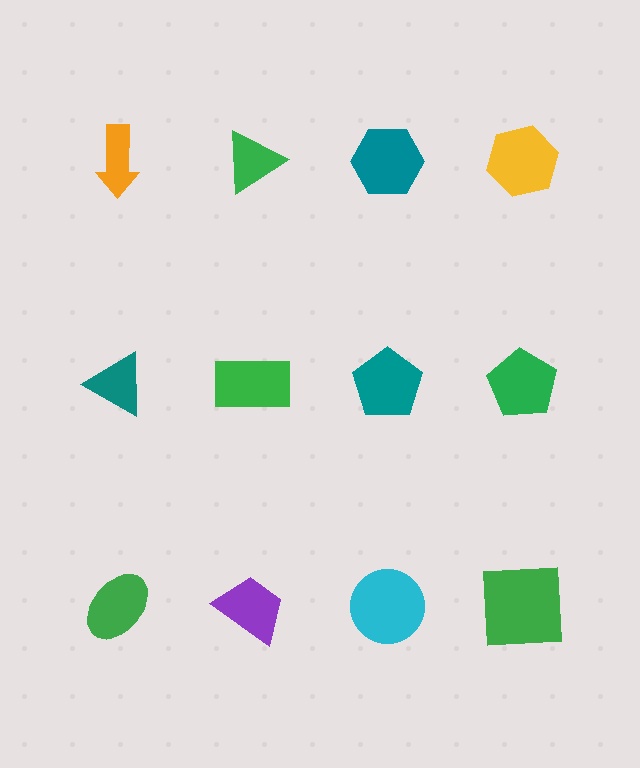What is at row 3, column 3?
A cyan circle.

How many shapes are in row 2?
4 shapes.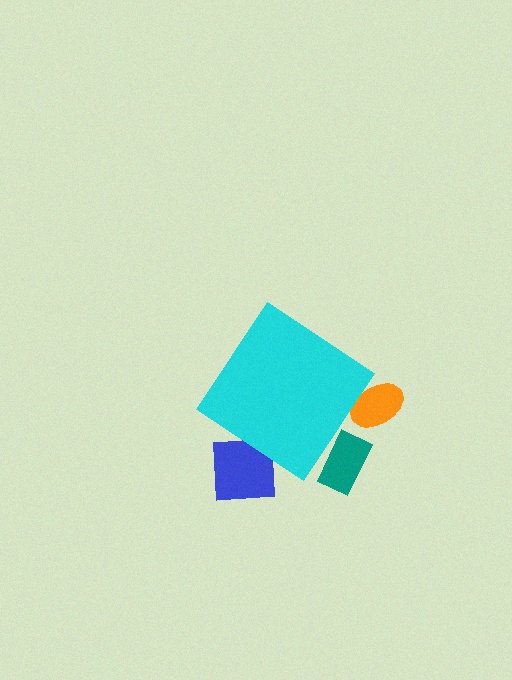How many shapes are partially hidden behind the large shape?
3 shapes are partially hidden.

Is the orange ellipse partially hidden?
Yes, the orange ellipse is partially hidden behind the cyan diamond.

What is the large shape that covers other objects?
A cyan diamond.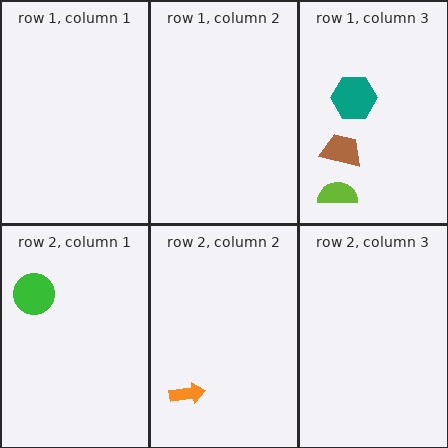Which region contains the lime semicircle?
The row 1, column 3 region.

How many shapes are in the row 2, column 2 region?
1.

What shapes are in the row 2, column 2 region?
The orange arrow.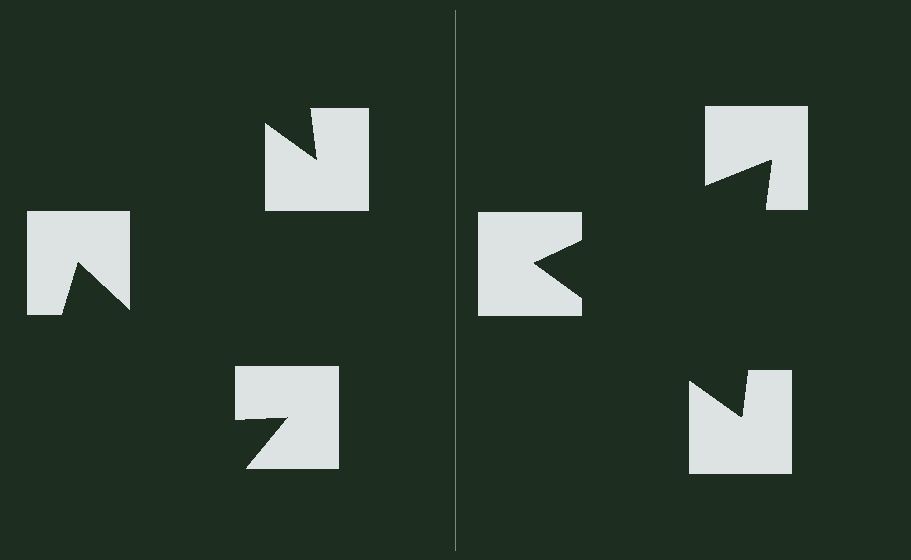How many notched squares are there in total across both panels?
6 — 3 on each side.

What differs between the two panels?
The notched squares are positioned identically on both sides; only the wedge orientations differ. On the right they align to a triangle; on the left they are misaligned.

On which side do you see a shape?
An illusory triangle appears on the right side. On the left side the wedge cuts are rotated, so no coherent shape forms.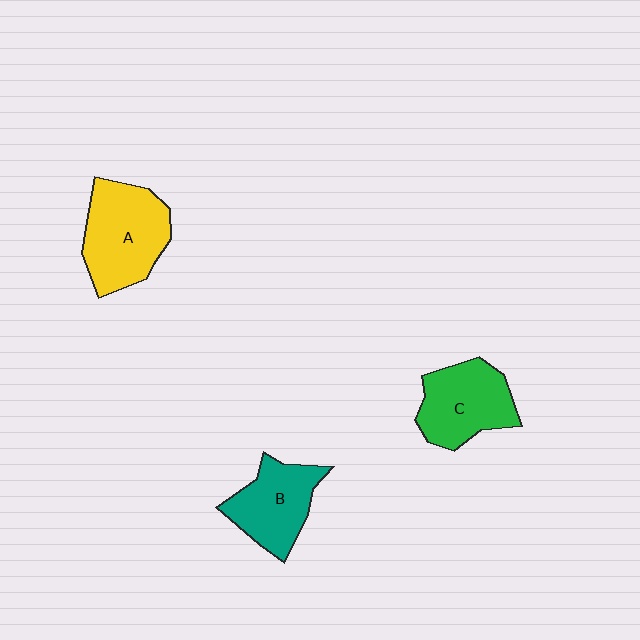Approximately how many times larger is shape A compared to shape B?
Approximately 1.2 times.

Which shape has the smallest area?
Shape B (teal).